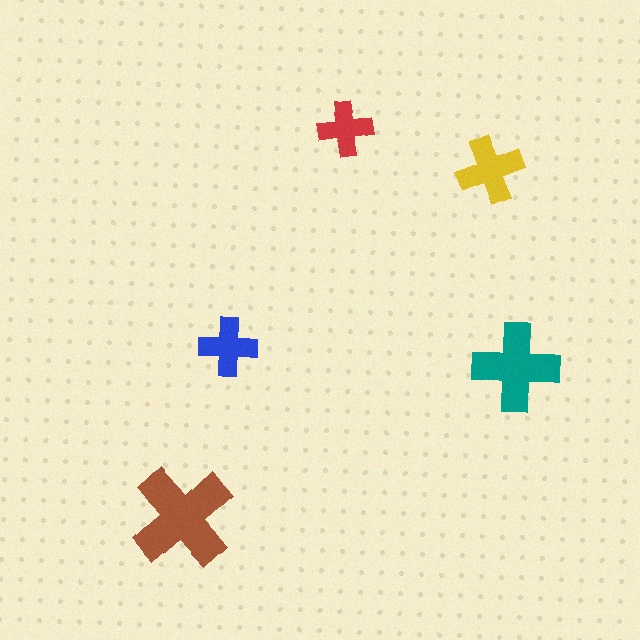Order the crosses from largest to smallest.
the brown one, the teal one, the yellow one, the blue one, the red one.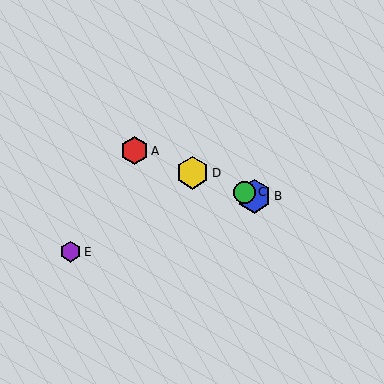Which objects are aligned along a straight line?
Objects A, B, C, D are aligned along a straight line.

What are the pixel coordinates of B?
Object B is at (254, 196).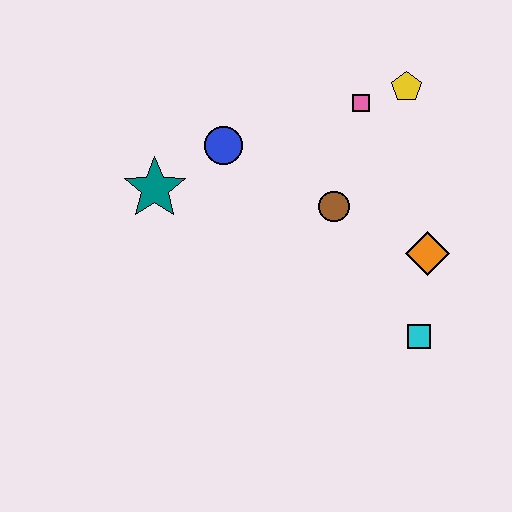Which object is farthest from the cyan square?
The teal star is farthest from the cyan square.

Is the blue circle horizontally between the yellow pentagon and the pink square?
No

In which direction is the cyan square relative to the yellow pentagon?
The cyan square is below the yellow pentagon.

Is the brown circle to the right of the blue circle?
Yes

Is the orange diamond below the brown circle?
Yes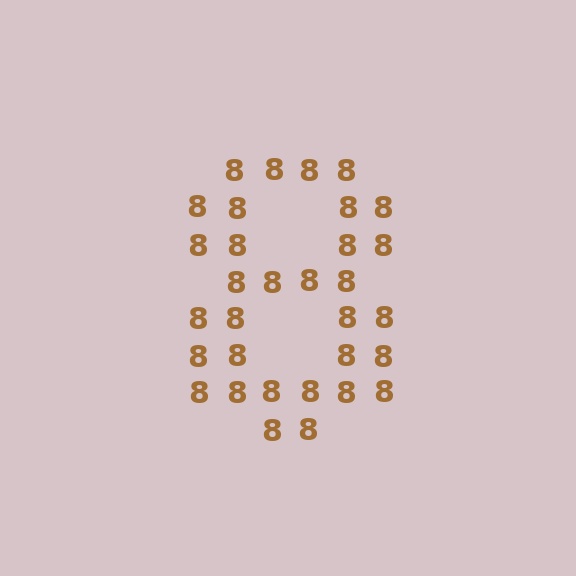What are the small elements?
The small elements are digit 8's.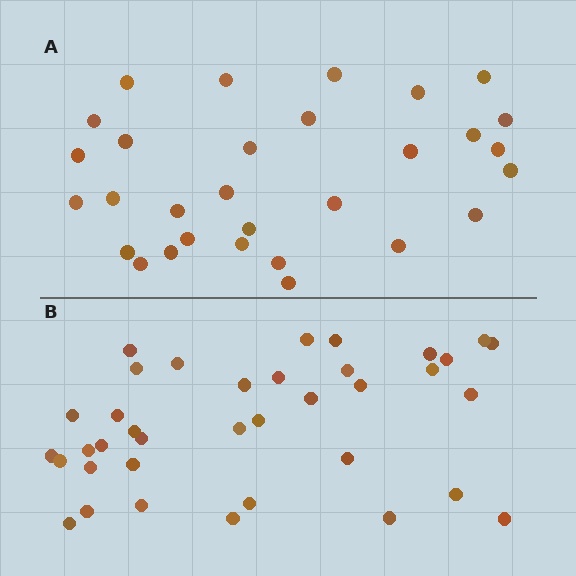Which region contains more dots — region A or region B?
Region B (the bottom region) has more dots.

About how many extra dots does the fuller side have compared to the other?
Region B has roughly 8 or so more dots than region A.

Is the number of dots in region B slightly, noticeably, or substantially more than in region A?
Region B has only slightly more — the two regions are fairly close. The ratio is roughly 1.2 to 1.